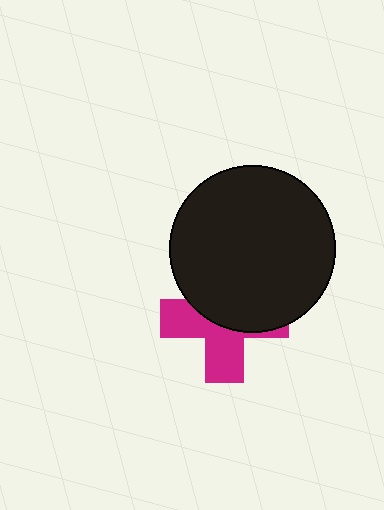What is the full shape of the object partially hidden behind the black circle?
The partially hidden object is a magenta cross.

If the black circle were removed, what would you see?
You would see the complete magenta cross.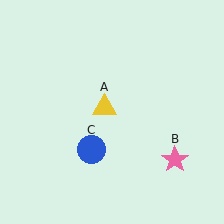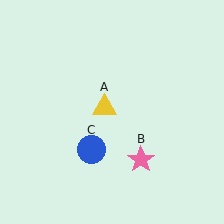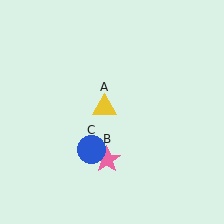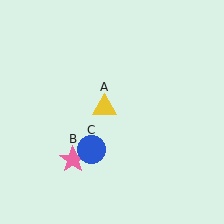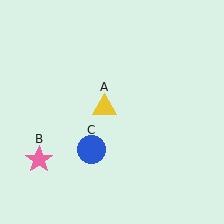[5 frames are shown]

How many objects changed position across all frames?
1 object changed position: pink star (object B).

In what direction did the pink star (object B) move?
The pink star (object B) moved left.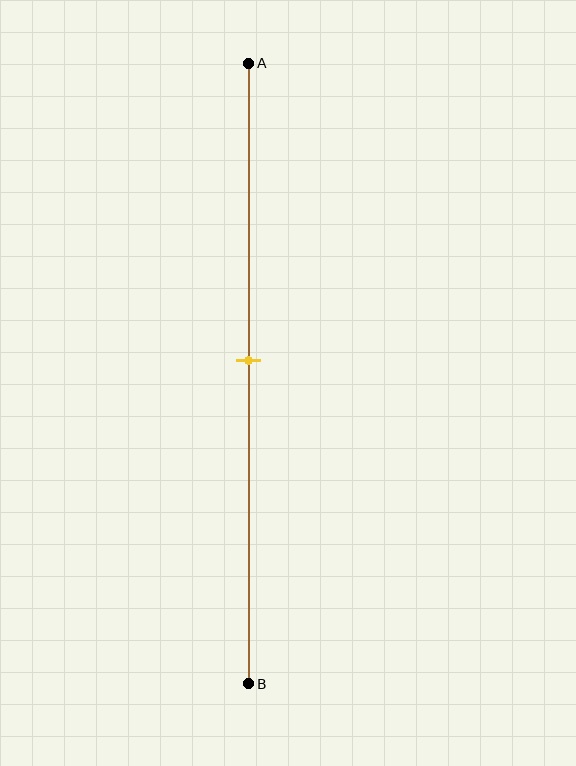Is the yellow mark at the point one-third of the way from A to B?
No, the mark is at about 50% from A, not at the 33% one-third point.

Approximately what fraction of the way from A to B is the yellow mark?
The yellow mark is approximately 50% of the way from A to B.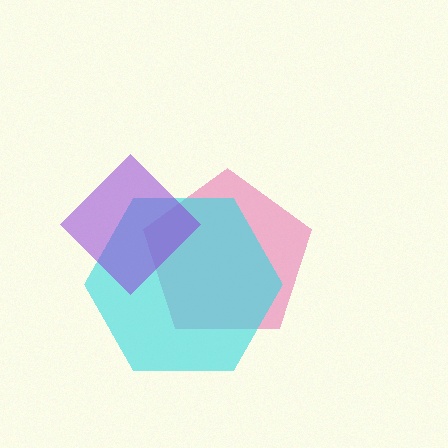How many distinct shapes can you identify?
There are 3 distinct shapes: a pink pentagon, a cyan hexagon, a purple diamond.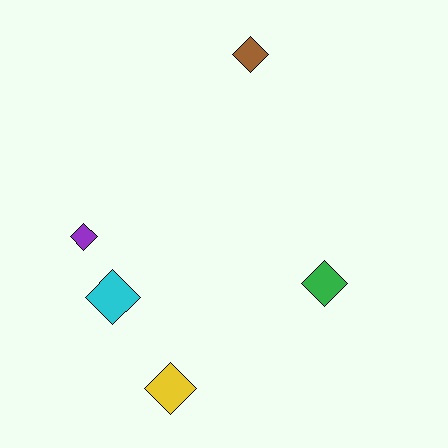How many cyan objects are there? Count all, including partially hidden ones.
There is 1 cyan object.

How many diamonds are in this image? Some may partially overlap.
There are 5 diamonds.